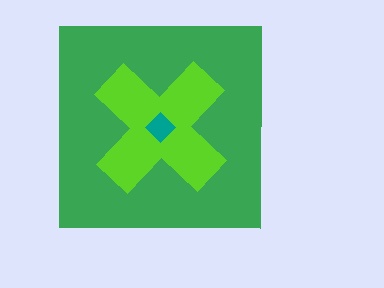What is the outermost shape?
The green square.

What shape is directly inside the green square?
The lime cross.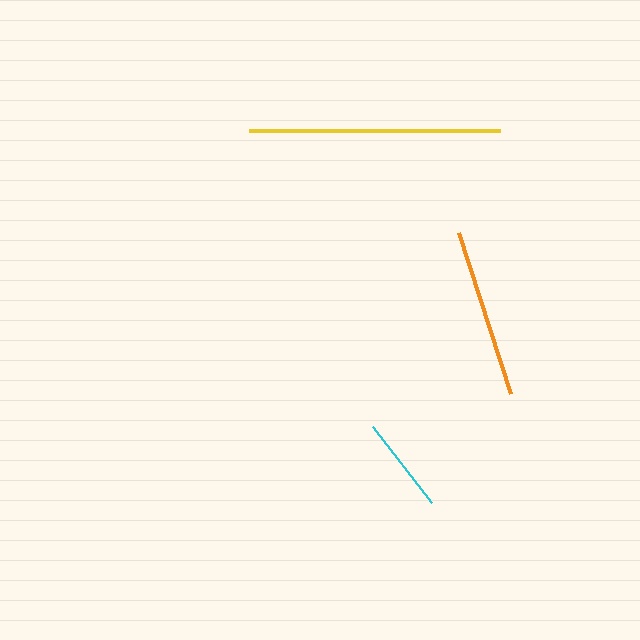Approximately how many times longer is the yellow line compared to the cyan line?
The yellow line is approximately 2.6 times the length of the cyan line.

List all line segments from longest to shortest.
From longest to shortest: yellow, orange, cyan.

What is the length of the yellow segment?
The yellow segment is approximately 251 pixels long.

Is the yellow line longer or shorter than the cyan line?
The yellow line is longer than the cyan line.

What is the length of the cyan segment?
The cyan segment is approximately 95 pixels long.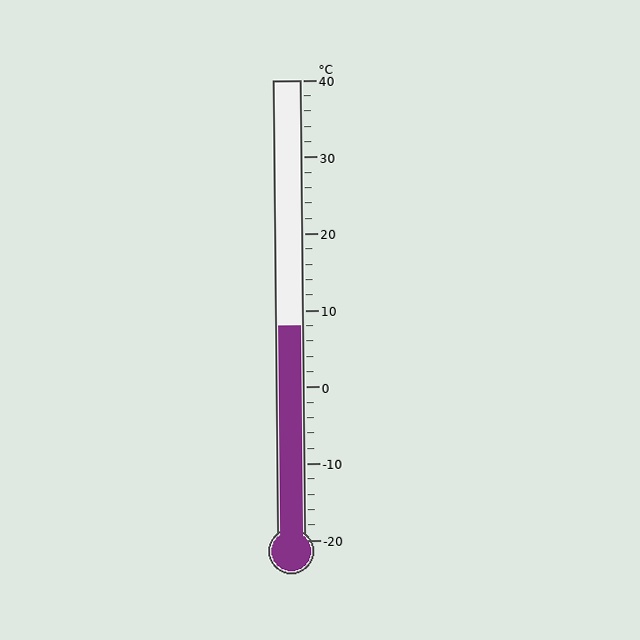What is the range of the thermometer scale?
The thermometer scale ranges from -20°C to 40°C.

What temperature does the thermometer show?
The thermometer shows approximately 8°C.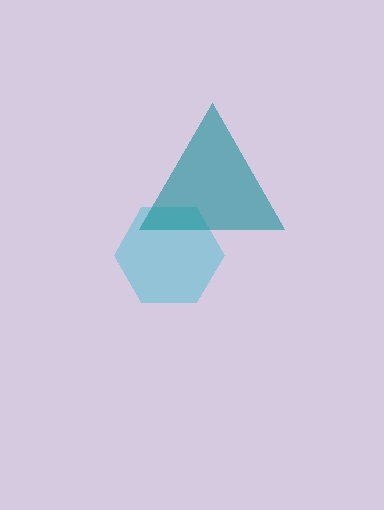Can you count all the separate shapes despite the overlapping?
Yes, there are 2 separate shapes.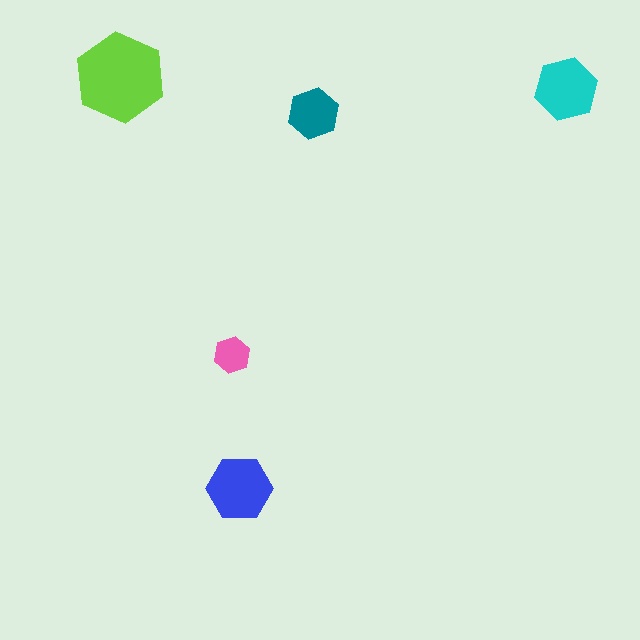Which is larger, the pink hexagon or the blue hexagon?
The blue one.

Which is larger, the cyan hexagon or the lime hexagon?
The lime one.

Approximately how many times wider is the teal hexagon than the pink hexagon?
About 1.5 times wider.